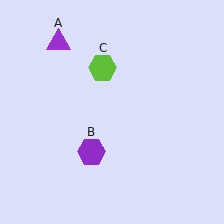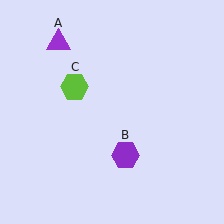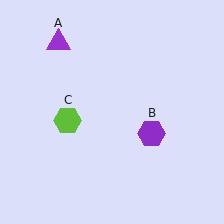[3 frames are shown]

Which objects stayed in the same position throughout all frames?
Purple triangle (object A) remained stationary.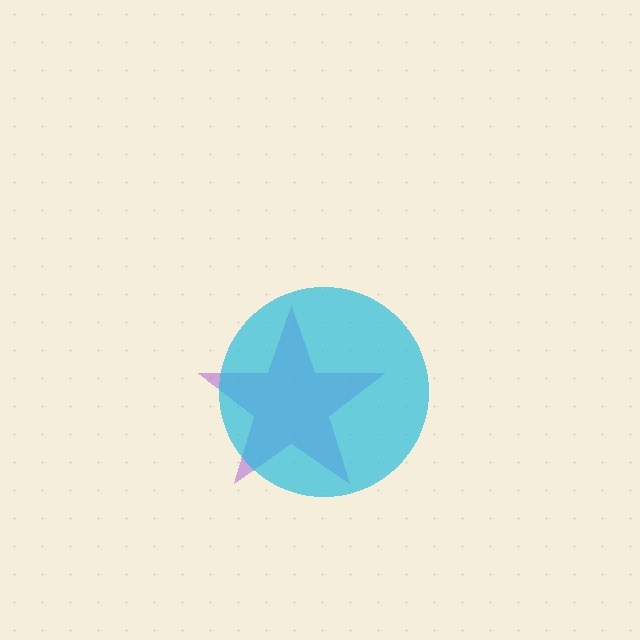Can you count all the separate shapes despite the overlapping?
Yes, there are 2 separate shapes.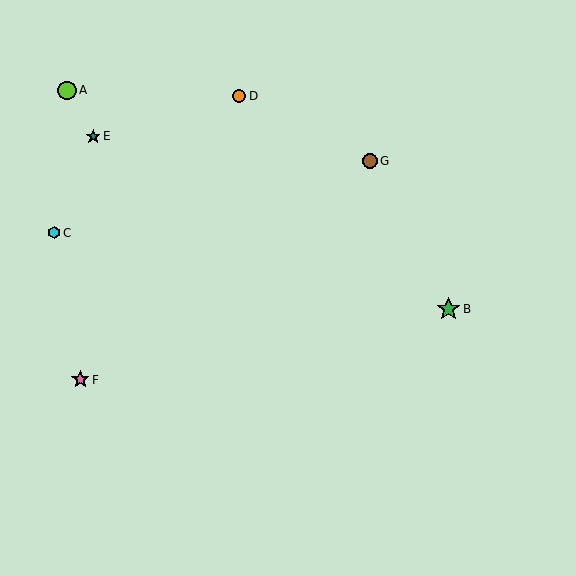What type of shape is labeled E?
Shape E is a teal star.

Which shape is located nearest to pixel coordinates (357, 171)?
The brown circle (labeled G) at (370, 161) is nearest to that location.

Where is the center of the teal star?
The center of the teal star is at (93, 136).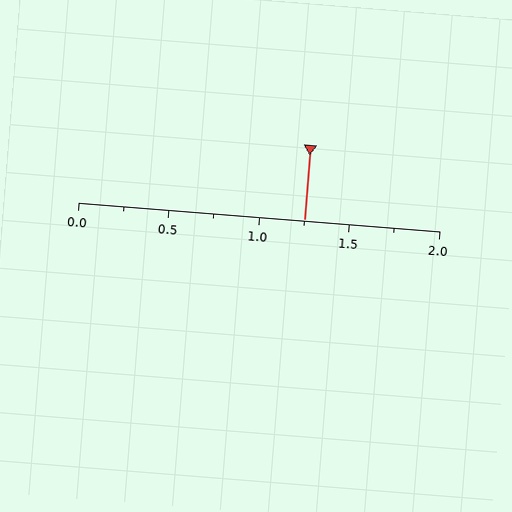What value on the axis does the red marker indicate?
The marker indicates approximately 1.25.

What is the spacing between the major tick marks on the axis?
The major ticks are spaced 0.5 apart.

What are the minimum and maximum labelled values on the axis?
The axis runs from 0.0 to 2.0.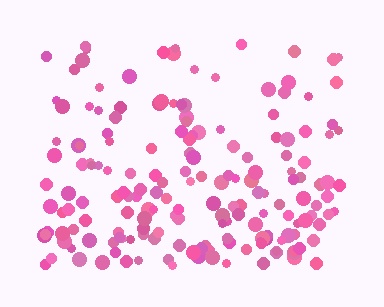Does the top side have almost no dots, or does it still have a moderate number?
Still a moderate number, just noticeably fewer than the bottom.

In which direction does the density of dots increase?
From top to bottom, with the bottom side densest.